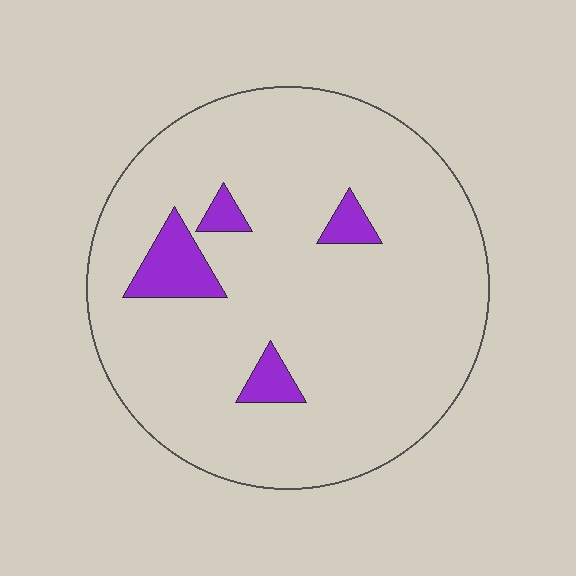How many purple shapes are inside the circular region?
4.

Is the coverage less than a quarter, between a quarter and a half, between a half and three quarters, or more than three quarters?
Less than a quarter.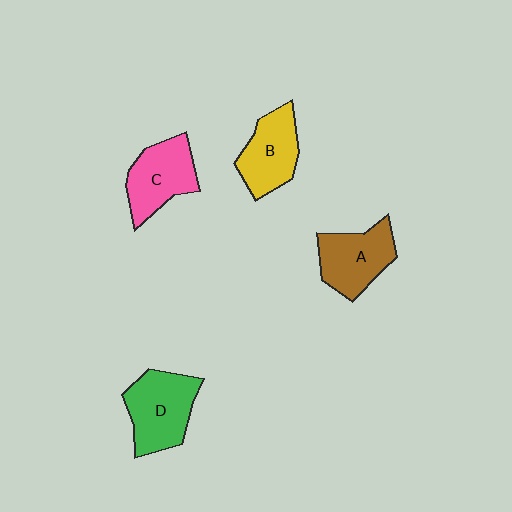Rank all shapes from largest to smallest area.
From largest to smallest: D (green), A (brown), C (pink), B (yellow).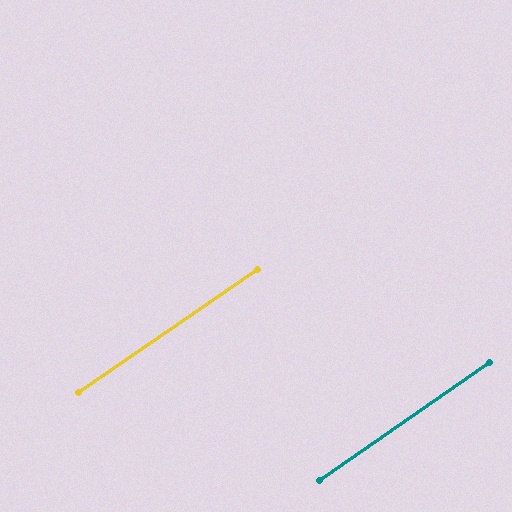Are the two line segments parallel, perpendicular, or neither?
Parallel — their directions differ by only 0.1°.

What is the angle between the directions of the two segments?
Approximately 0 degrees.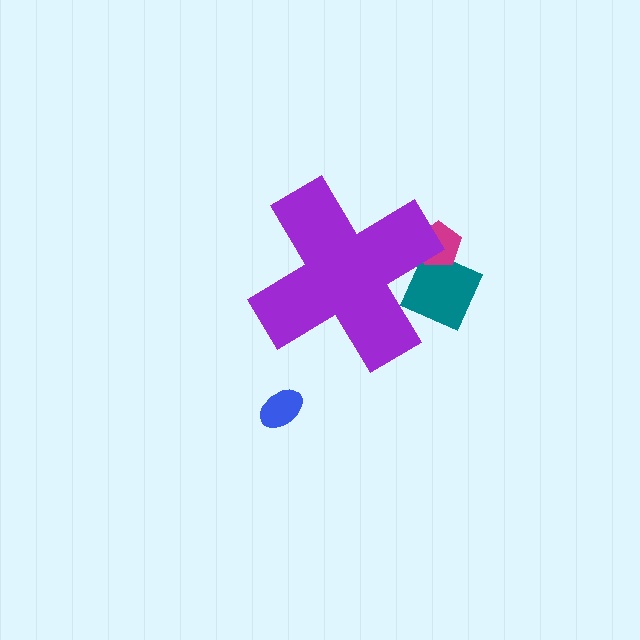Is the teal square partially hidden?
Yes, the teal square is partially hidden behind the purple cross.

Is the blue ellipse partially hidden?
No, the blue ellipse is fully visible.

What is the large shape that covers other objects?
A purple cross.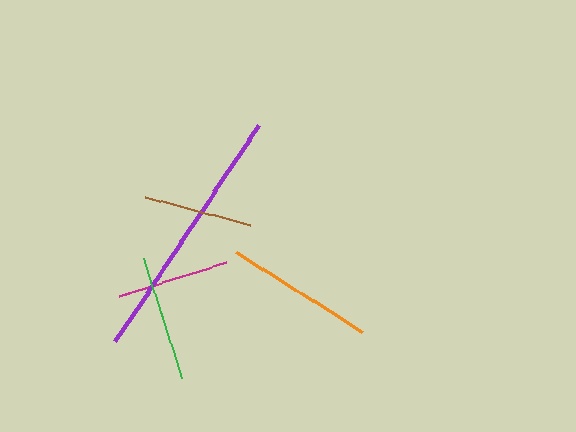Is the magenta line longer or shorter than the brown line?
The magenta line is longer than the brown line.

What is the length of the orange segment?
The orange segment is approximately 149 pixels long.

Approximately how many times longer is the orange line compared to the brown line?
The orange line is approximately 1.4 times the length of the brown line.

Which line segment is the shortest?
The brown line is the shortest at approximately 110 pixels.